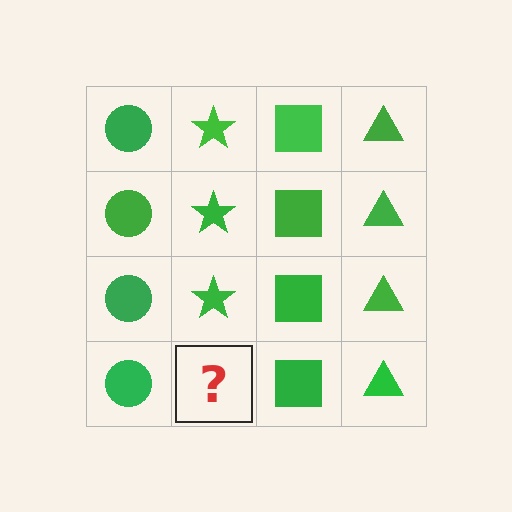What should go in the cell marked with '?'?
The missing cell should contain a green star.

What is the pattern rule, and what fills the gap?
The rule is that each column has a consistent shape. The gap should be filled with a green star.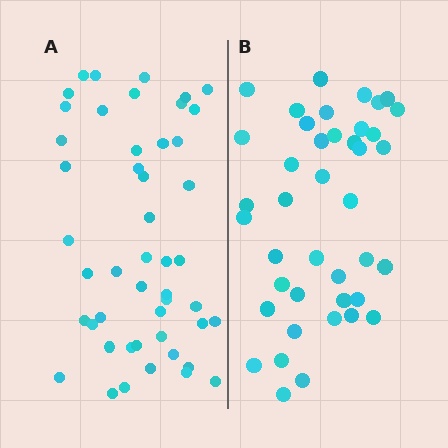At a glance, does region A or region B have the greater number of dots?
Region A (the left region) has more dots.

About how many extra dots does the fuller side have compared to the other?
Region A has roughly 8 or so more dots than region B.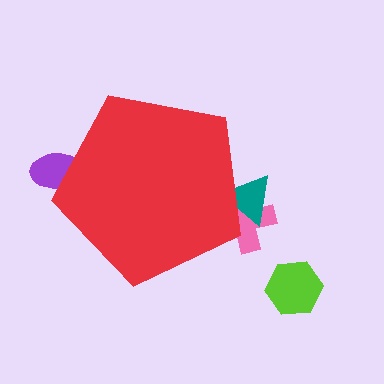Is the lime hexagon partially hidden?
No, the lime hexagon is fully visible.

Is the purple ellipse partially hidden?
Yes, the purple ellipse is partially hidden behind the red pentagon.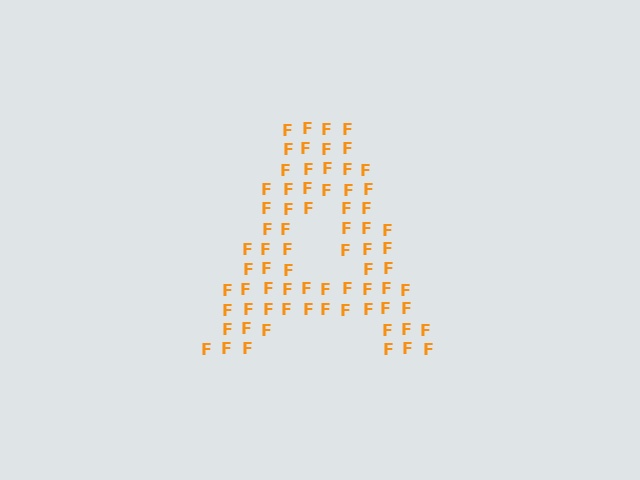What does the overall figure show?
The overall figure shows the letter A.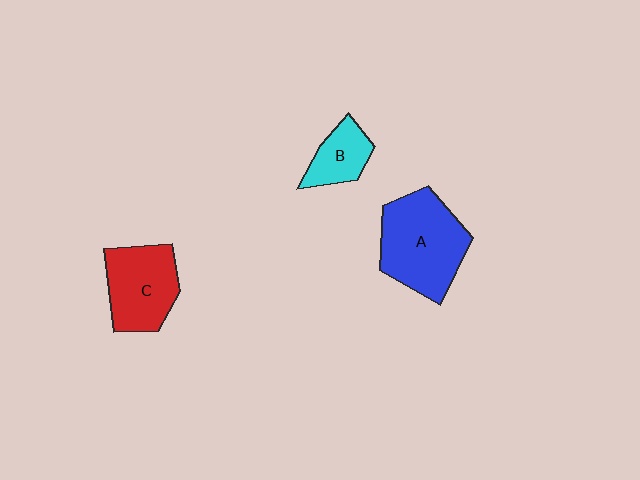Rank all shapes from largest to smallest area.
From largest to smallest: A (blue), C (red), B (cyan).